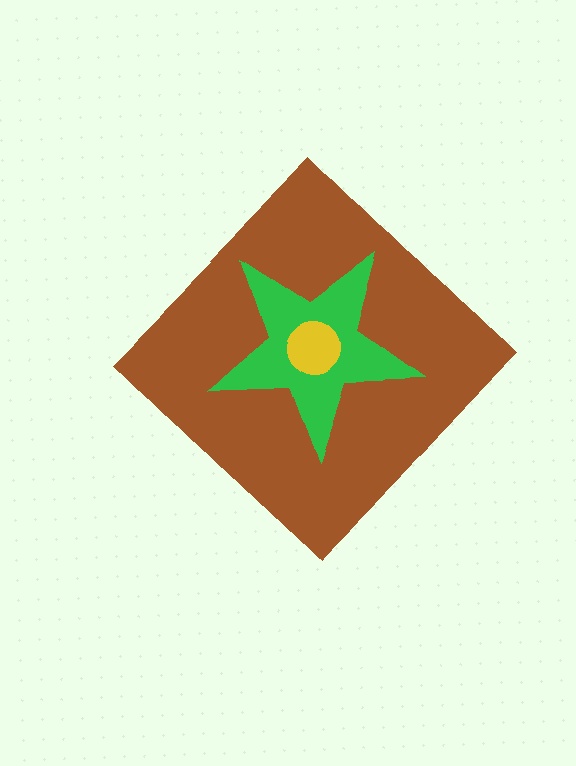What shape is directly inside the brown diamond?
The green star.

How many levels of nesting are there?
3.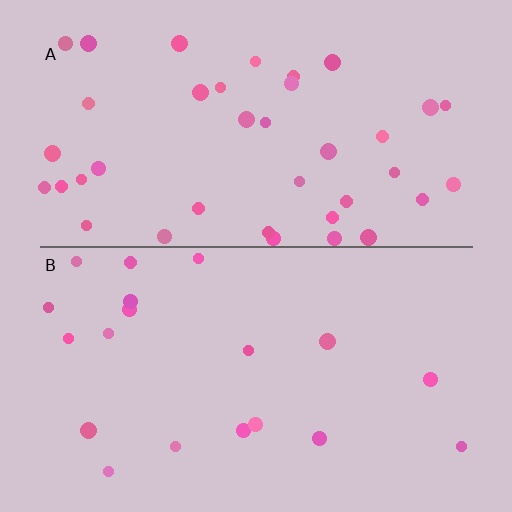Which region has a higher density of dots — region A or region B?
A (the top).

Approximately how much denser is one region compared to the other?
Approximately 2.1× — region A over region B.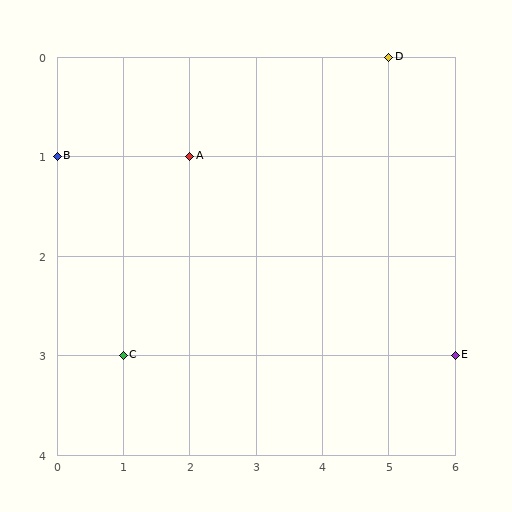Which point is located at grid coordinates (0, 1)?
Point B is at (0, 1).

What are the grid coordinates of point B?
Point B is at grid coordinates (0, 1).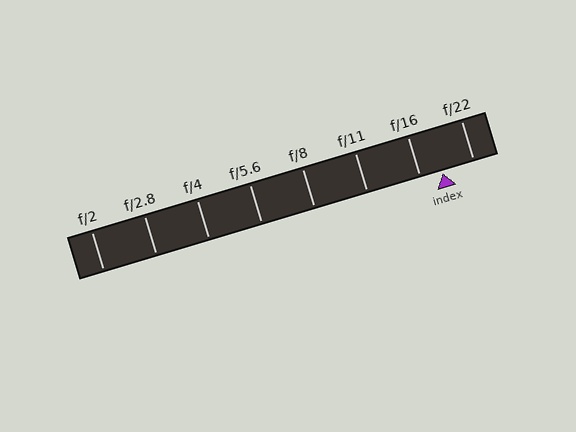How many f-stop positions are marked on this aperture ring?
There are 8 f-stop positions marked.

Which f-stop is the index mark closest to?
The index mark is closest to f/16.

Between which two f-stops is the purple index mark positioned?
The index mark is between f/16 and f/22.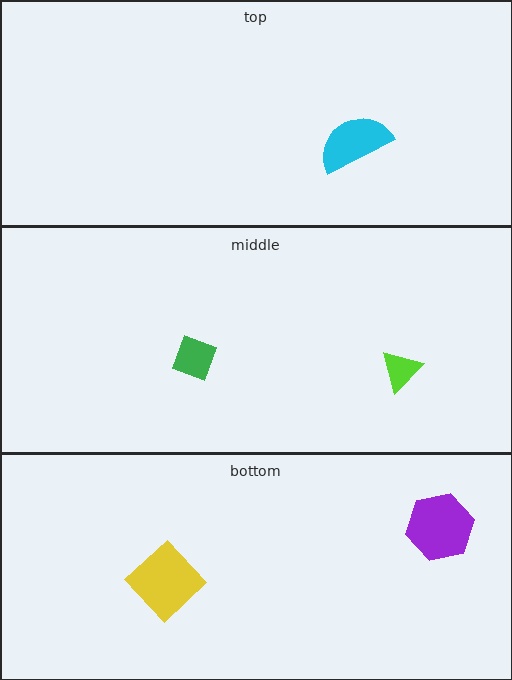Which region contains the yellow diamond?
The bottom region.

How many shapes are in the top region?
1.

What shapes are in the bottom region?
The yellow diamond, the purple hexagon.